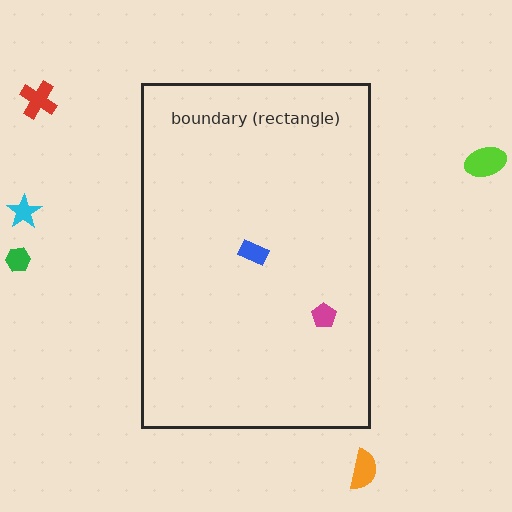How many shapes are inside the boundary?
2 inside, 5 outside.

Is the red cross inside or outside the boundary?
Outside.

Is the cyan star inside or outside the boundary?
Outside.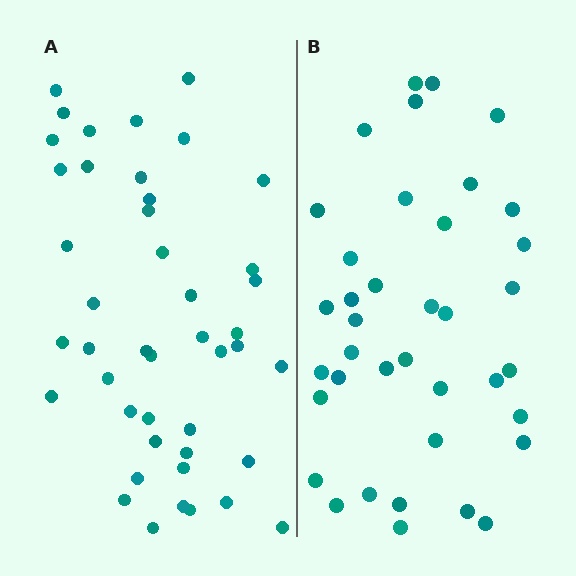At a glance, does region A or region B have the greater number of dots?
Region A (the left region) has more dots.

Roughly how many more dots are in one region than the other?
Region A has about 6 more dots than region B.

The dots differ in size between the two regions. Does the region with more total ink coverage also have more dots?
No. Region B has more total ink coverage because its dots are larger, but region A actually contains more individual dots. Total area can be misleading — the number of items is what matters here.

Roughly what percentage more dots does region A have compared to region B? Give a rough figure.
About 15% more.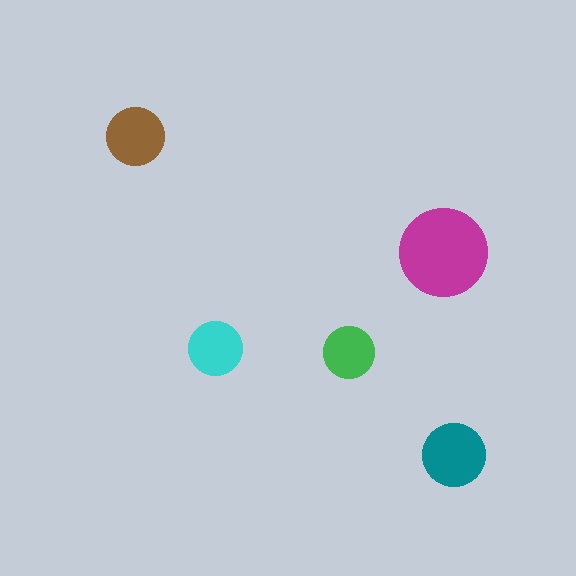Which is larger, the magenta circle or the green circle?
The magenta one.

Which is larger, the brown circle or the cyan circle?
The brown one.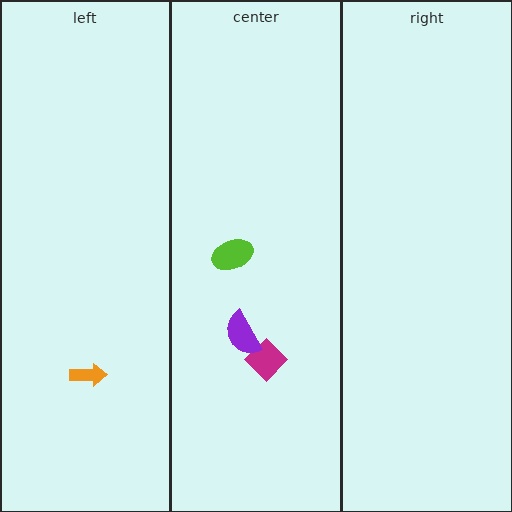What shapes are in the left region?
The orange arrow.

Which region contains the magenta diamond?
The center region.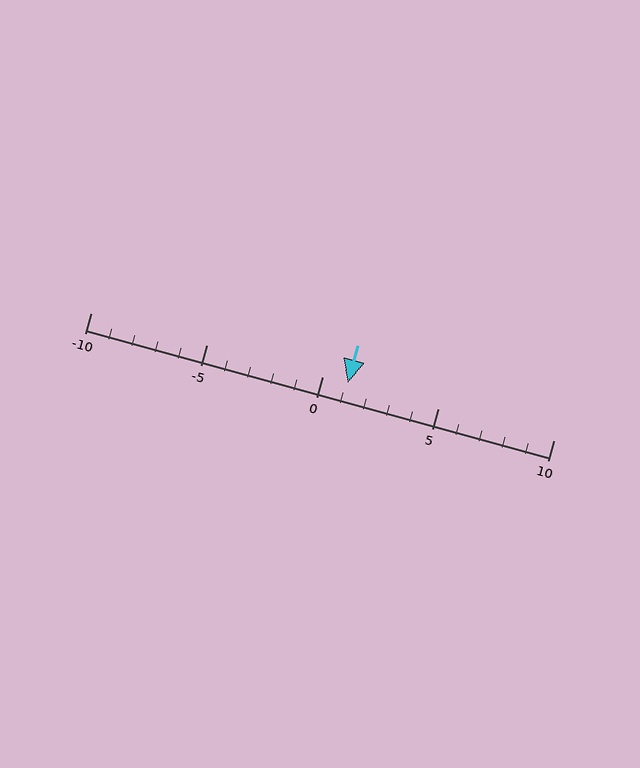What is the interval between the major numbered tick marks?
The major tick marks are spaced 5 units apart.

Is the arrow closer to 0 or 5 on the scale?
The arrow is closer to 0.